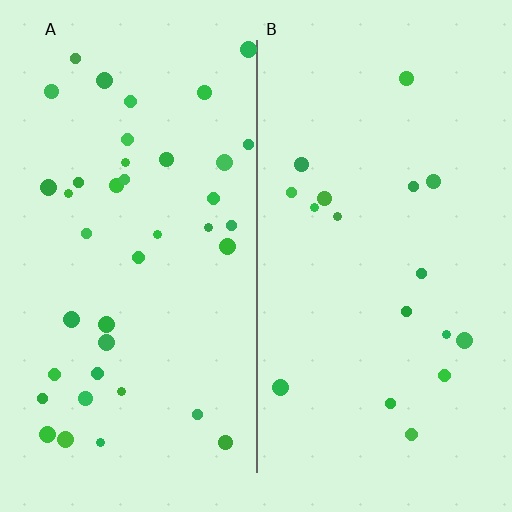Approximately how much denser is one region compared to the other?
Approximately 2.2× — region A over region B.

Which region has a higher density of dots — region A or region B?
A (the left).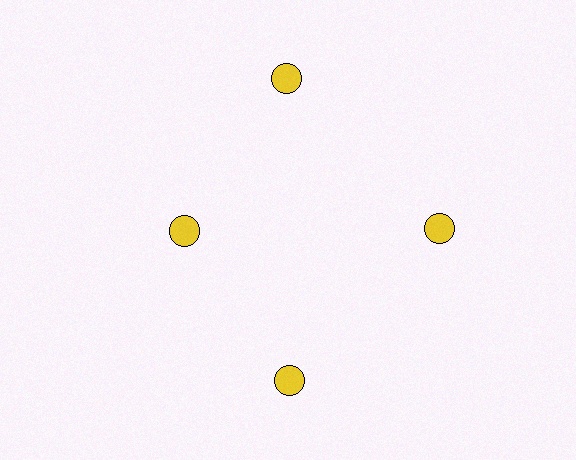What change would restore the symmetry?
The symmetry would be restored by moving it outward, back onto the ring so that all 4 circles sit at equal angles and equal distance from the center.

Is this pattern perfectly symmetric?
No. The 4 yellow circles are arranged in a ring, but one element near the 9 o'clock position is pulled inward toward the center, breaking the 4-fold rotational symmetry.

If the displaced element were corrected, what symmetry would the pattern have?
It would have 4-fold rotational symmetry — the pattern would map onto itself every 90 degrees.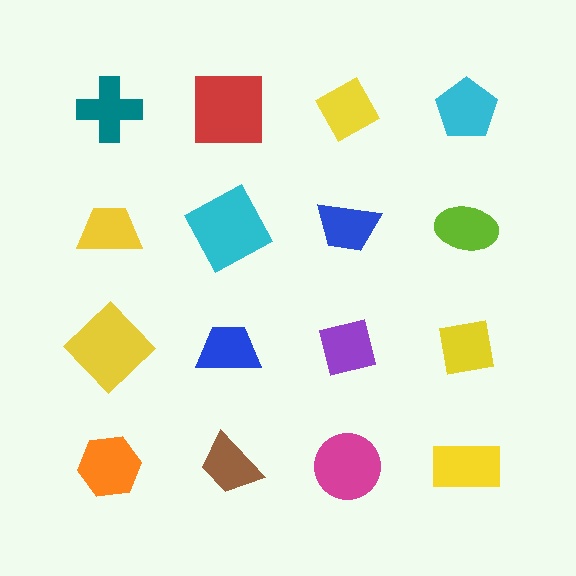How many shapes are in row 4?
4 shapes.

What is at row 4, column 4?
A yellow rectangle.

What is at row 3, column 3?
A purple square.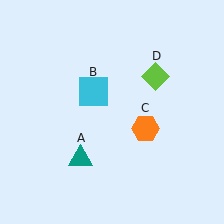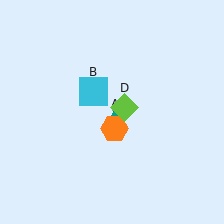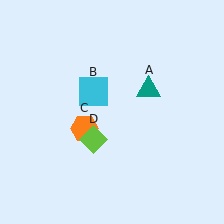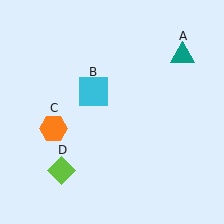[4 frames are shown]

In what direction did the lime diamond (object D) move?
The lime diamond (object D) moved down and to the left.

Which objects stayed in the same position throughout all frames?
Cyan square (object B) remained stationary.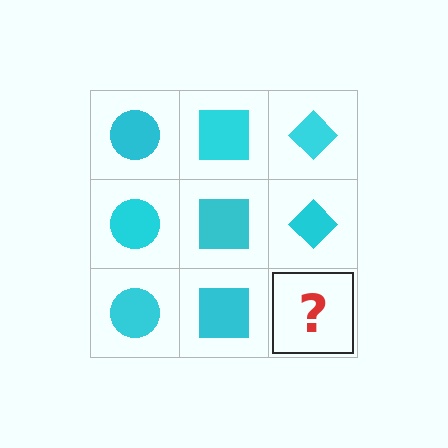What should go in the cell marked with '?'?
The missing cell should contain a cyan diamond.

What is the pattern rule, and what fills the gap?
The rule is that each column has a consistent shape. The gap should be filled with a cyan diamond.